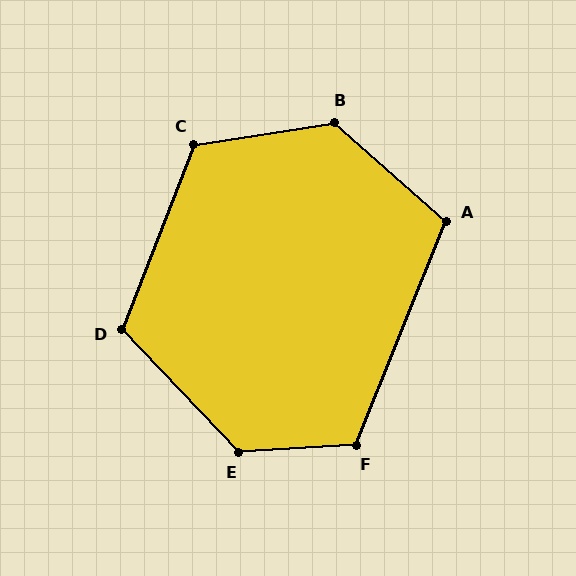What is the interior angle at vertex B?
Approximately 130 degrees (obtuse).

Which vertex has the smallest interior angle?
A, at approximately 110 degrees.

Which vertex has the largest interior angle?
E, at approximately 130 degrees.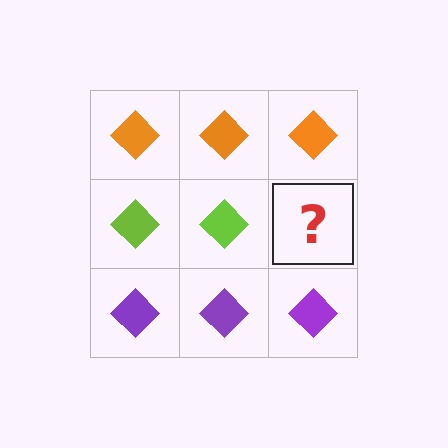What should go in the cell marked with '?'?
The missing cell should contain a lime diamond.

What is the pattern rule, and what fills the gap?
The rule is that each row has a consistent color. The gap should be filled with a lime diamond.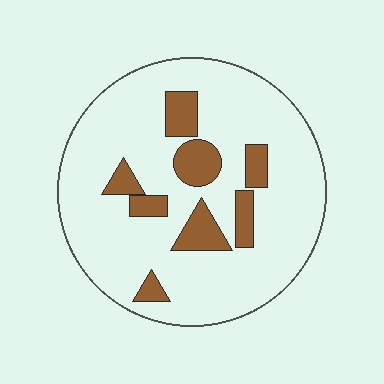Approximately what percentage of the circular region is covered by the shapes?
Approximately 15%.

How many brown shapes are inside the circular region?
8.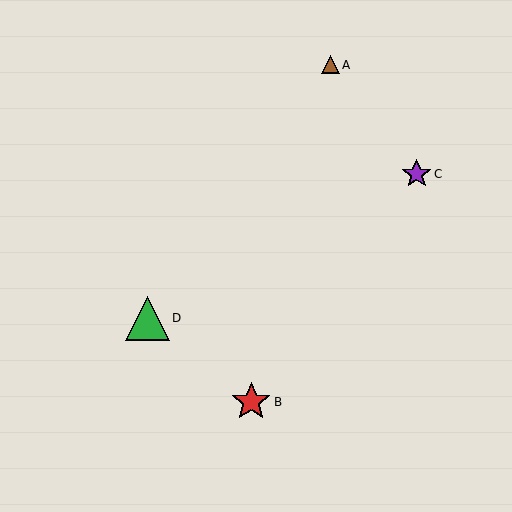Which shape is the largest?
The green triangle (labeled D) is the largest.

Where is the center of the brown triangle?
The center of the brown triangle is at (330, 65).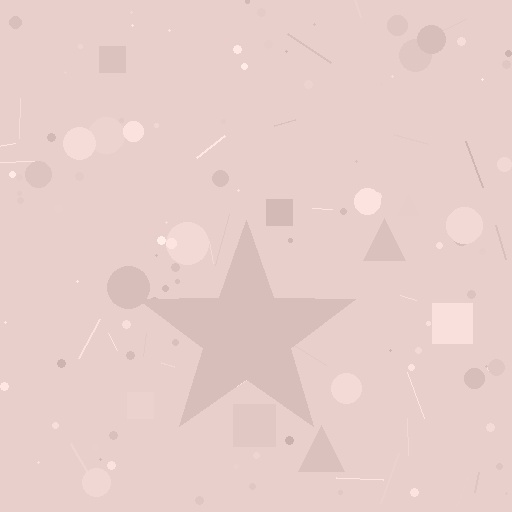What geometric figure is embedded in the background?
A star is embedded in the background.